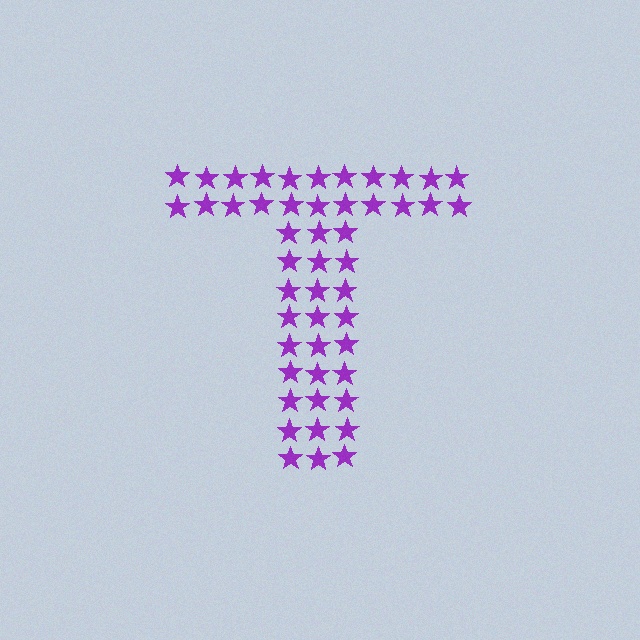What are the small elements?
The small elements are stars.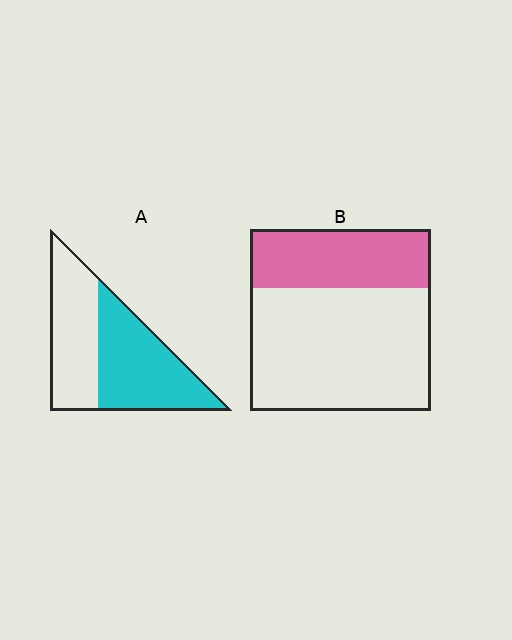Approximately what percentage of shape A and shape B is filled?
A is approximately 55% and B is approximately 30%.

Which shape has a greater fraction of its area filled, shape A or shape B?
Shape A.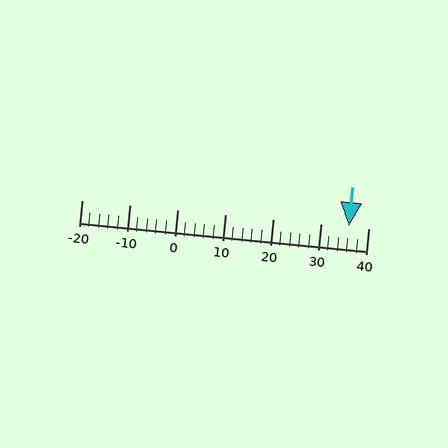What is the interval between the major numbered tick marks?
The major tick marks are spaced 10 units apart.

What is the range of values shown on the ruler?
The ruler shows values from -20 to 40.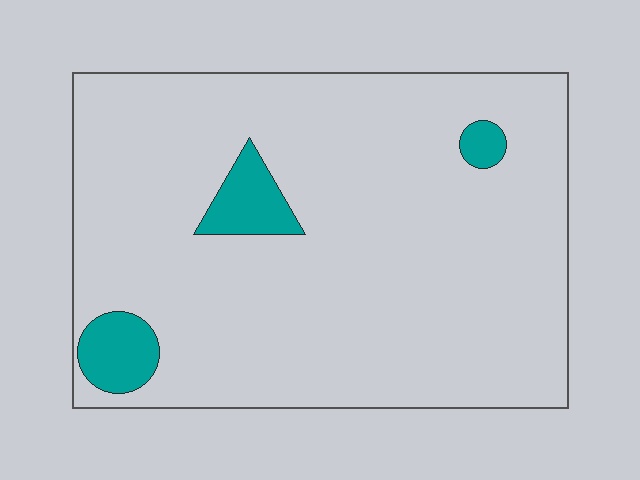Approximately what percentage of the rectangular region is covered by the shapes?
Approximately 10%.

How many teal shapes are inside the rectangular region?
3.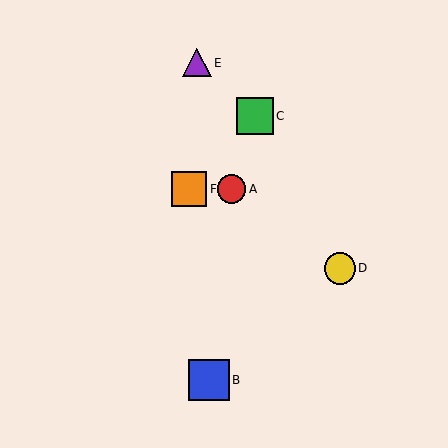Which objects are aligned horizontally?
Objects A, F are aligned horizontally.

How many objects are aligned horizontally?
2 objects (A, F) are aligned horizontally.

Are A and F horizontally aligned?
Yes, both are at y≈189.